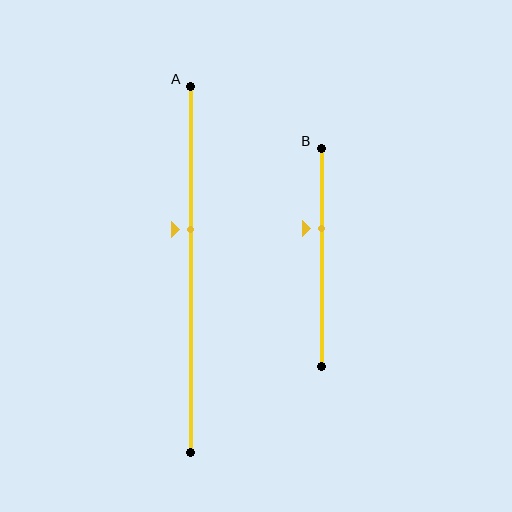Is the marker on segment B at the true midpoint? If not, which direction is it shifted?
No, the marker on segment B is shifted upward by about 13% of the segment length.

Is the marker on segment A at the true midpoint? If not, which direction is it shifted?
No, the marker on segment A is shifted upward by about 11% of the segment length.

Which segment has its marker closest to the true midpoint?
Segment A has its marker closest to the true midpoint.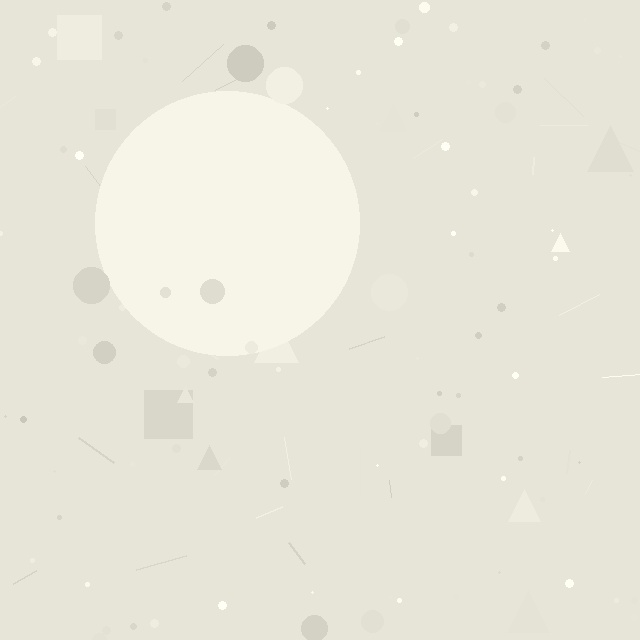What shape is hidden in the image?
A circle is hidden in the image.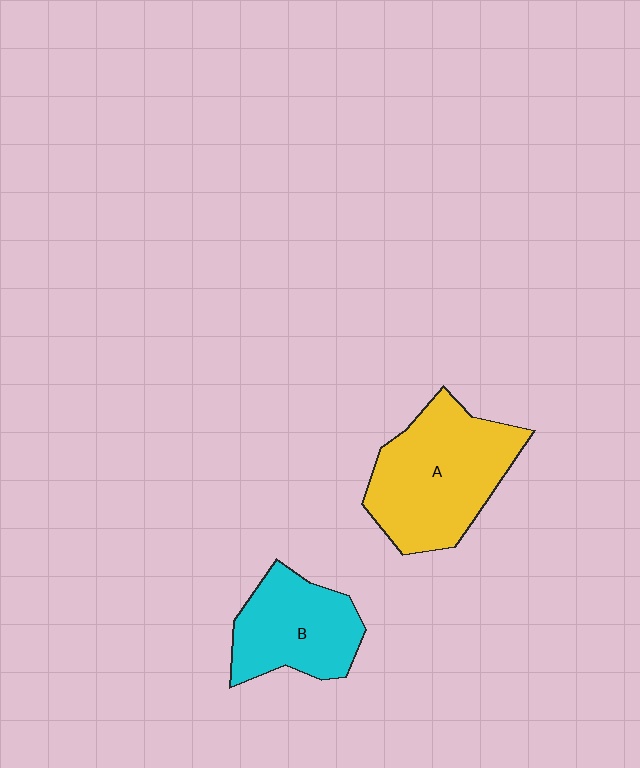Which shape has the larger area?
Shape A (yellow).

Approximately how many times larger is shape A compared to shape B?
Approximately 1.4 times.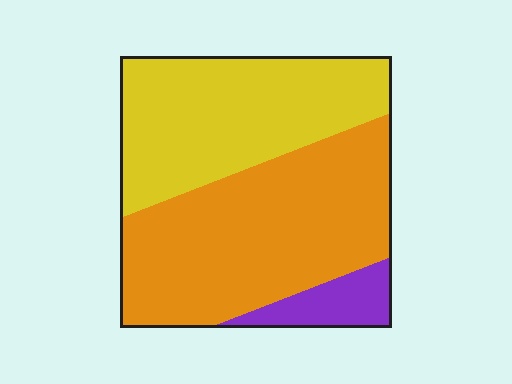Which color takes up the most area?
Orange, at roughly 50%.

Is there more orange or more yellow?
Orange.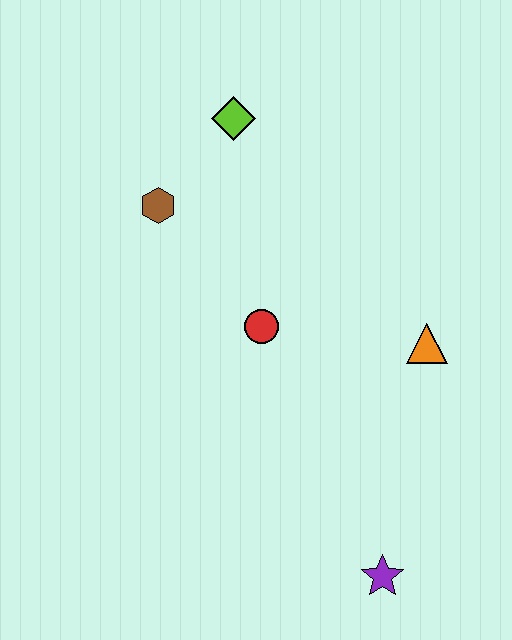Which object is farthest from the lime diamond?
The purple star is farthest from the lime diamond.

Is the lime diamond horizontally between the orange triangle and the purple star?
No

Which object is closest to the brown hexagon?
The lime diamond is closest to the brown hexagon.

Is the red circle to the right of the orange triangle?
No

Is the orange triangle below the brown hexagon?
Yes